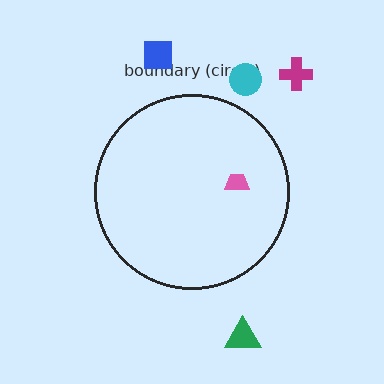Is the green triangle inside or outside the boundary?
Outside.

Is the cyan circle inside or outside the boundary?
Outside.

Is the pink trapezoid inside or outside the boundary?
Inside.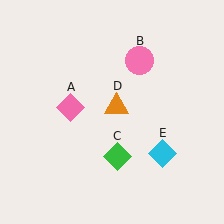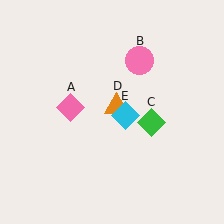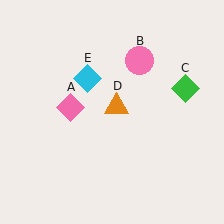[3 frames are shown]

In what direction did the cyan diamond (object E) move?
The cyan diamond (object E) moved up and to the left.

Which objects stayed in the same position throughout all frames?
Pink diamond (object A) and pink circle (object B) and orange triangle (object D) remained stationary.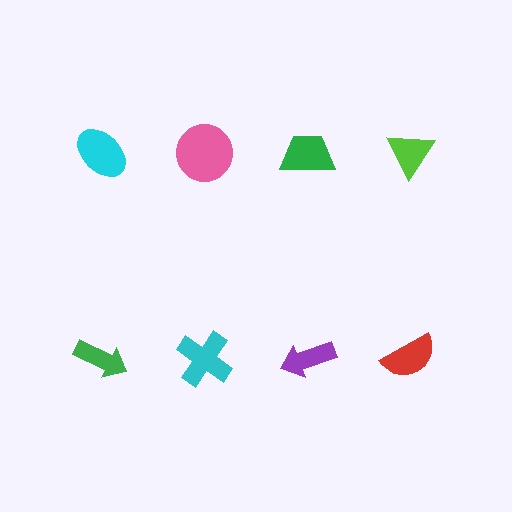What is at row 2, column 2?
A cyan cross.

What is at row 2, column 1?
A green arrow.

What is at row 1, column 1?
A cyan ellipse.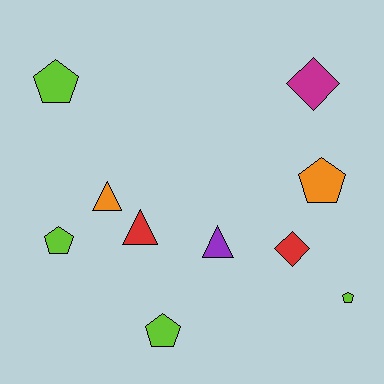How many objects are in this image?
There are 10 objects.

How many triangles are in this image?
There are 3 triangles.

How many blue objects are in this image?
There are no blue objects.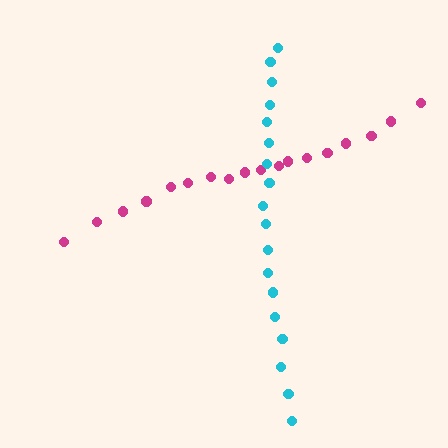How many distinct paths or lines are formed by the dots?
There are 2 distinct paths.